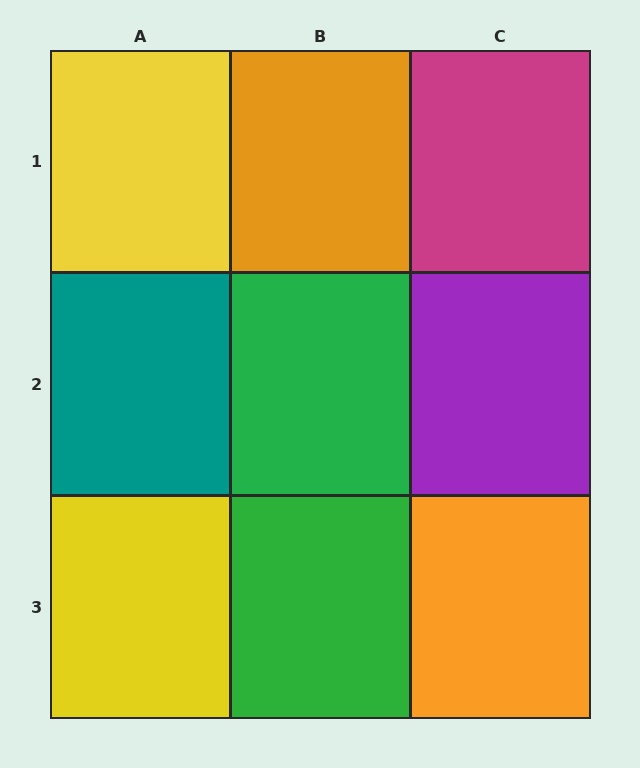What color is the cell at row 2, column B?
Green.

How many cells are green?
2 cells are green.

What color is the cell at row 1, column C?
Magenta.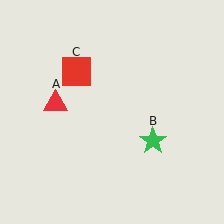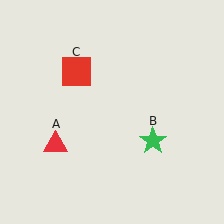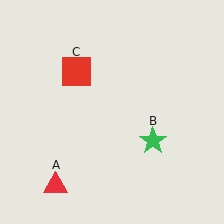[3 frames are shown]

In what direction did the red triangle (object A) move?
The red triangle (object A) moved down.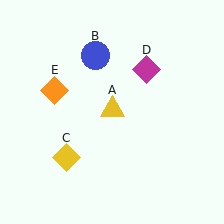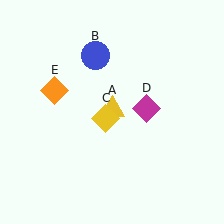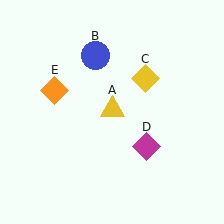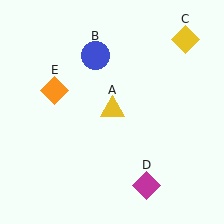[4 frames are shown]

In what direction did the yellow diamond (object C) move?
The yellow diamond (object C) moved up and to the right.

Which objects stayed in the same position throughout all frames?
Yellow triangle (object A) and blue circle (object B) and orange diamond (object E) remained stationary.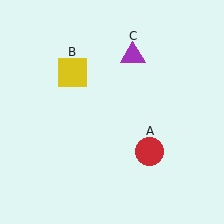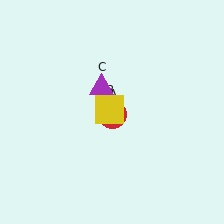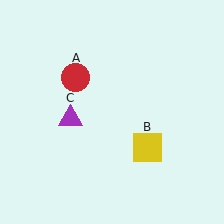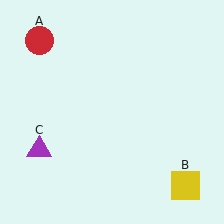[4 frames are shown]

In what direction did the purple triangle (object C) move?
The purple triangle (object C) moved down and to the left.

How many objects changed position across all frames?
3 objects changed position: red circle (object A), yellow square (object B), purple triangle (object C).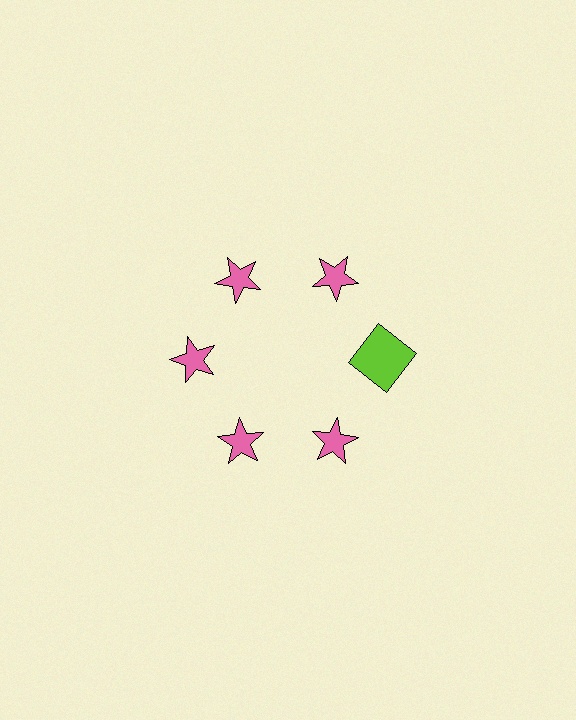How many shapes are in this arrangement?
There are 6 shapes arranged in a ring pattern.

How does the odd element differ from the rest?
It differs in both color (lime instead of pink) and shape (square instead of star).